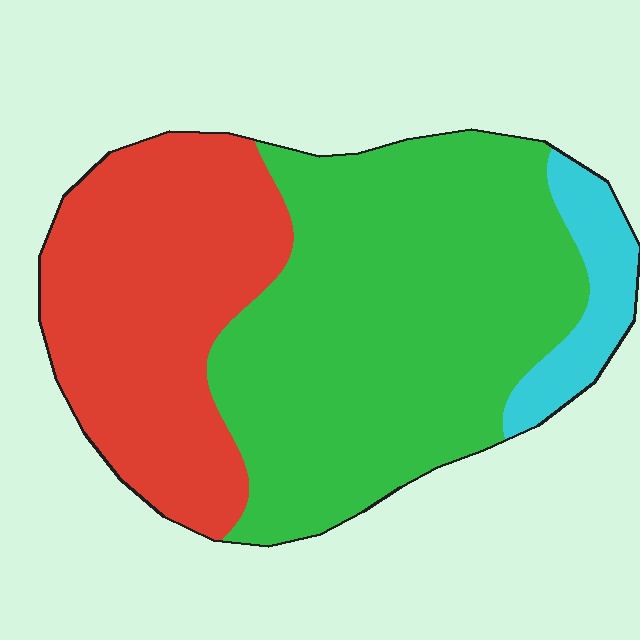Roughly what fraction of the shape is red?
Red takes up about three eighths (3/8) of the shape.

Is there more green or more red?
Green.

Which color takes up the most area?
Green, at roughly 55%.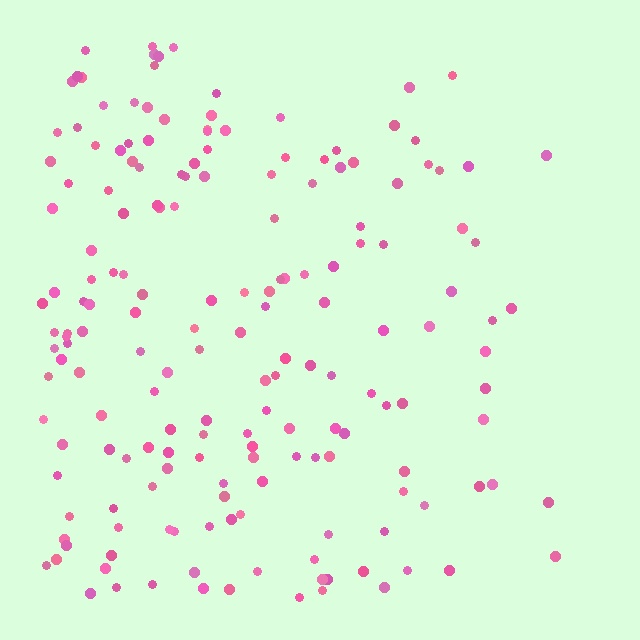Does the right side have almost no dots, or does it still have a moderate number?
Still a moderate number, just noticeably fewer than the left.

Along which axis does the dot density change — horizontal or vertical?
Horizontal.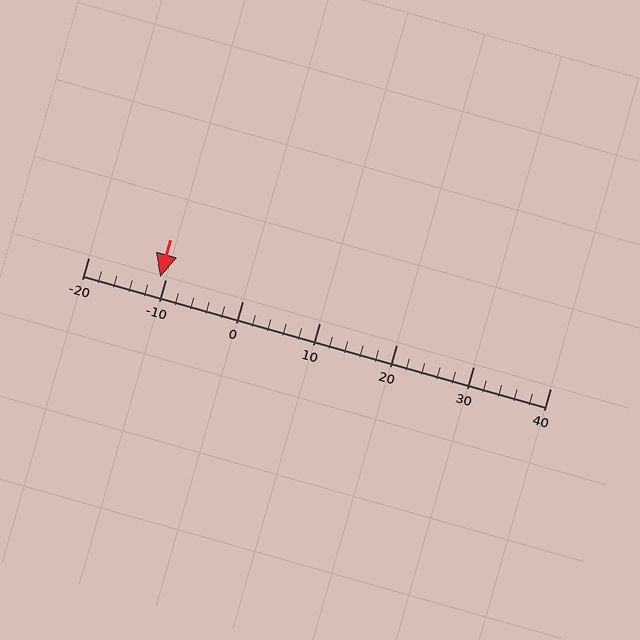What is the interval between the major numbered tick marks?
The major tick marks are spaced 10 units apart.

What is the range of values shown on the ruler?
The ruler shows values from -20 to 40.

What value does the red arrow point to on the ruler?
The red arrow points to approximately -11.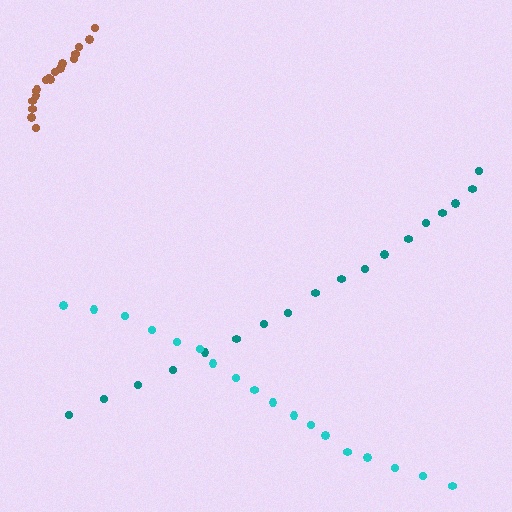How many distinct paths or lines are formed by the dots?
There are 3 distinct paths.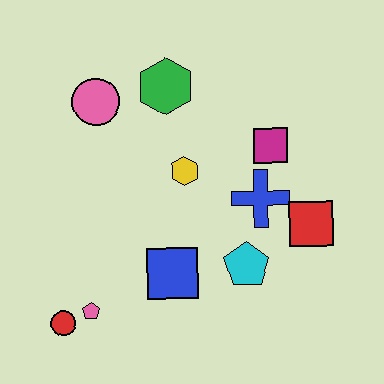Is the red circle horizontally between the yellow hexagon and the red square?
No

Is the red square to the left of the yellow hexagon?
No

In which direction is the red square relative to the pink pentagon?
The red square is to the right of the pink pentagon.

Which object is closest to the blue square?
The cyan pentagon is closest to the blue square.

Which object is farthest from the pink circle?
The red square is farthest from the pink circle.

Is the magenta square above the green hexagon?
No